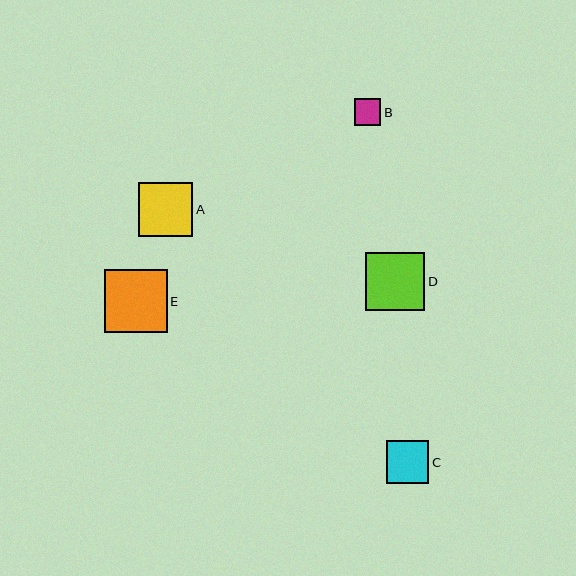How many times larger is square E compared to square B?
Square E is approximately 2.4 times the size of square B.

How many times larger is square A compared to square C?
Square A is approximately 1.3 times the size of square C.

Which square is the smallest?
Square B is the smallest with a size of approximately 27 pixels.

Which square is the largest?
Square E is the largest with a size of approximately 63 pixels.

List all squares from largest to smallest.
From largest to smallest: E, D, A, C, B.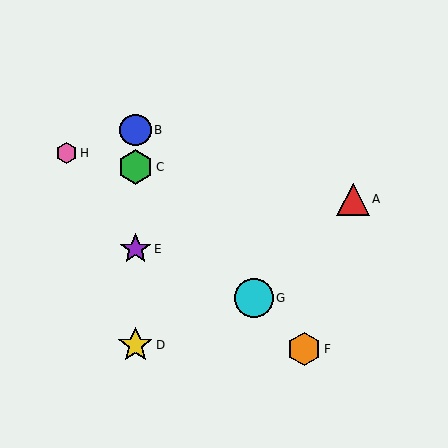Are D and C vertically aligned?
Yes, both are at x≈135.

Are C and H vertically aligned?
No, C is at x≈135 and H is at x≈67.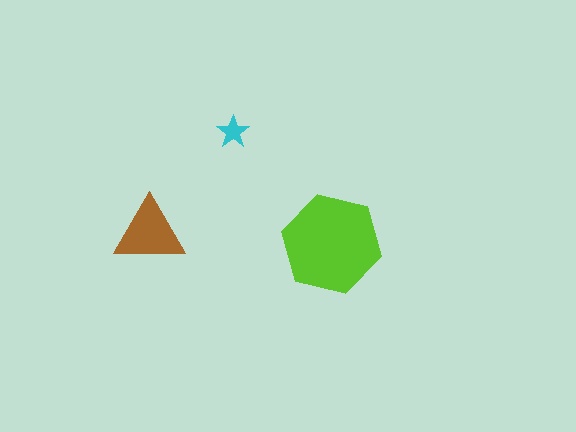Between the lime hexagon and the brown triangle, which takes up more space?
The lime hexagon.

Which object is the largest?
The lime hexagon.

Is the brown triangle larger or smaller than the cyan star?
Larger.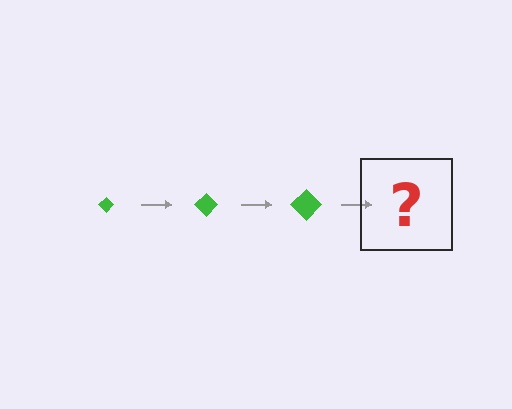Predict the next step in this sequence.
The next step is a green diamond, larger than the previous one.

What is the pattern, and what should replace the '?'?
The pattern is that the diamond gets progressively larger each step. The '?' should be a green diamond, larger than the previous one.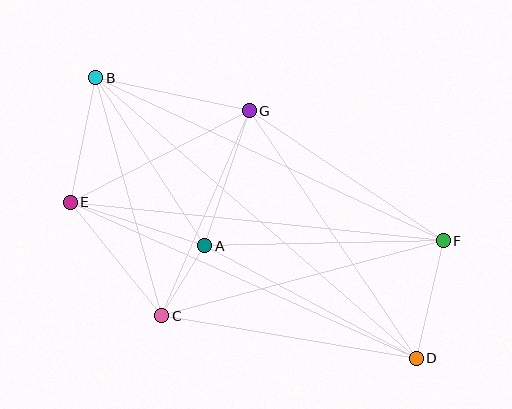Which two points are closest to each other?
Points A and C are closest to each other.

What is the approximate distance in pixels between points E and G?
The distance between E and G is approximately 201 pixels.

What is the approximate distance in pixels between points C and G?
The distance between C and G is approximately 223 pixels.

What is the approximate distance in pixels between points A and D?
The distance between A and D is approximately 240 pixels.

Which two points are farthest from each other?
Points B and D are farthest from each other.